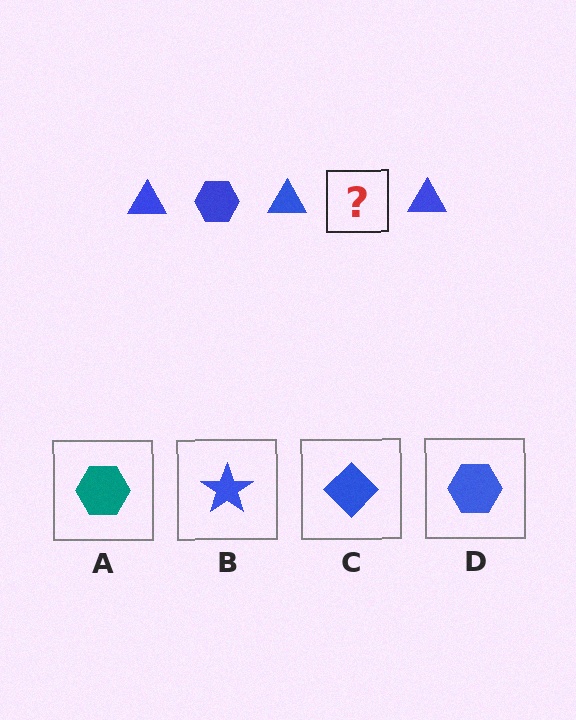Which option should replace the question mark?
Option D.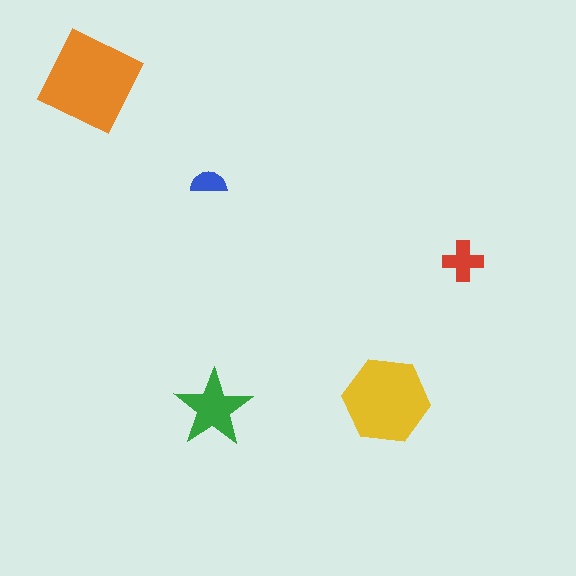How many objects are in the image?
There are 5 objects in the image.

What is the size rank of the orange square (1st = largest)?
1st.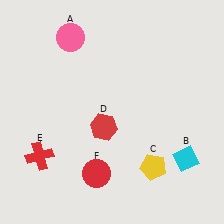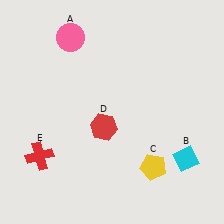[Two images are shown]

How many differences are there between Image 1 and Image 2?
There is 1 difference between the two images.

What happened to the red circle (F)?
The red circle (F) was removed in Image 2. It was in the bottom-left area of Image 1.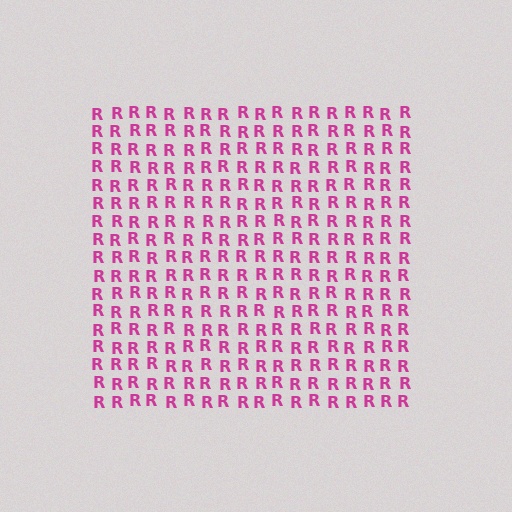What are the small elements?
The small elements are letter R's.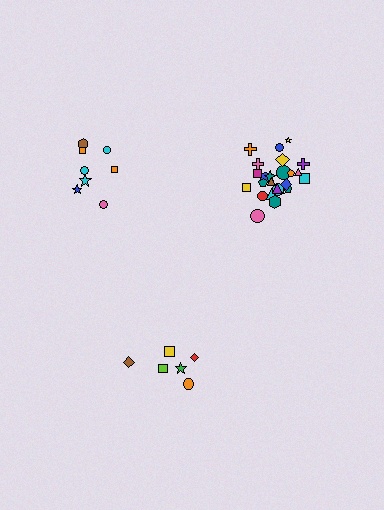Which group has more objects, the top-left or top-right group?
The top-right group.